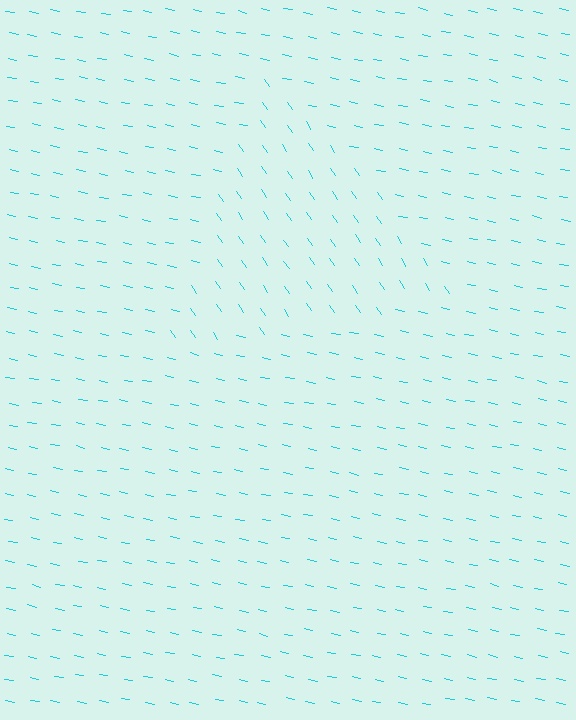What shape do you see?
I see a triangle.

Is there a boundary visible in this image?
Yes, there is a texture boundary formed by a change in line orientation.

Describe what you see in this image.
The image is filled with small cyan line segments. A triangle region in the image has lines oriented differently from the surrounding lines, creating a visible texture boundary.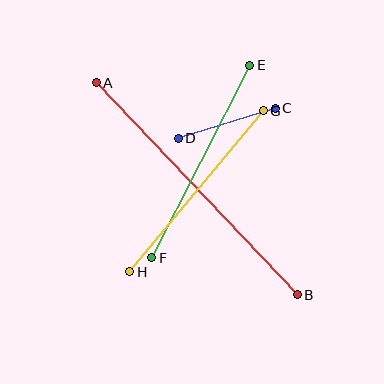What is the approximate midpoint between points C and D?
The midpoint is at approximately (227, 123) pixels.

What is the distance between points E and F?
The distance is approximately 216 pixels.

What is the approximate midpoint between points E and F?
The midpoint is at approximately (201, 162) pixels.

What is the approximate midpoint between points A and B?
The midpoint is at approximately (197, 189) pixels.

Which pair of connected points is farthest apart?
Points A and B are farthest apart.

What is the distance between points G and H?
The distance is approximately 209 pixels.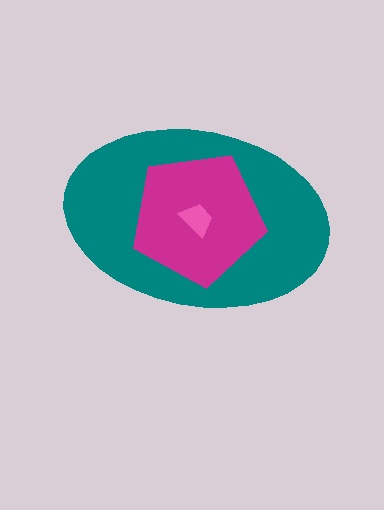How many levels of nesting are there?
3.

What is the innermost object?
The pink trapezoid.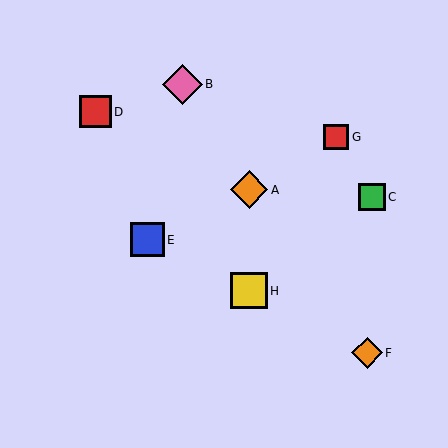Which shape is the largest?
The pink diamond (labeled B) is the largest.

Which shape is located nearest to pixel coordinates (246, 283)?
The yellow square (labeled H) at (249, 291) is nearest to that location.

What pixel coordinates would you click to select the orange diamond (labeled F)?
Click at (367, 353) to select the orange diamond F.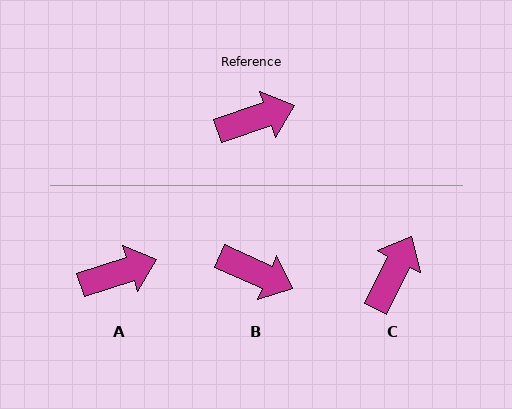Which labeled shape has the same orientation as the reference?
A.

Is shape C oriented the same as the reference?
No, it is off by about 45 degrees.